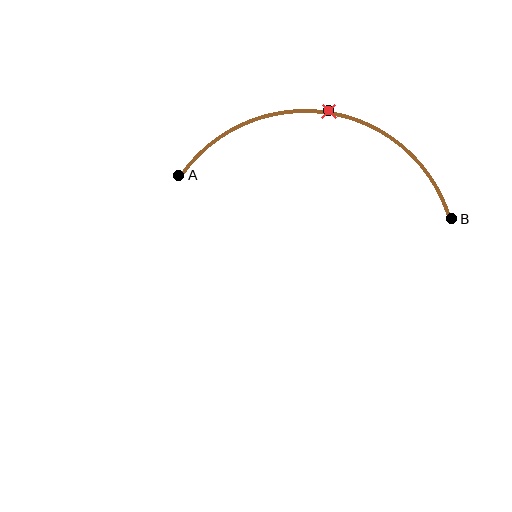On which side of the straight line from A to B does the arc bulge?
The arc bulges above the straight line connecting A and B.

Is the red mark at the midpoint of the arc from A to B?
Yes. The red mark lies on the arc at equal arc-length from both A and B — it is the arc midpoint.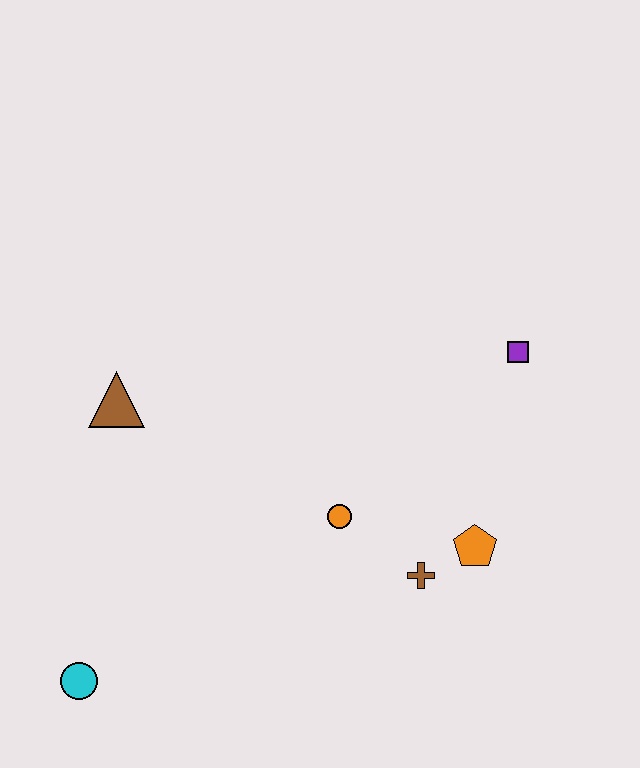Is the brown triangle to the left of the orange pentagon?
Yes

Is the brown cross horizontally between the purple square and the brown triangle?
Yes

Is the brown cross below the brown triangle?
Yes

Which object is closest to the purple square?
The orange pentagon is closest to the purple square.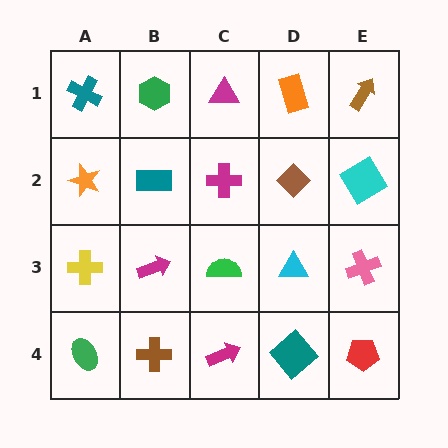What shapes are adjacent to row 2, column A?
A teal cross (row 1, column A), a yellow cross (row 3, column A), a teal rectangle (row 2, column B).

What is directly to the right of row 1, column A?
A green hexagon.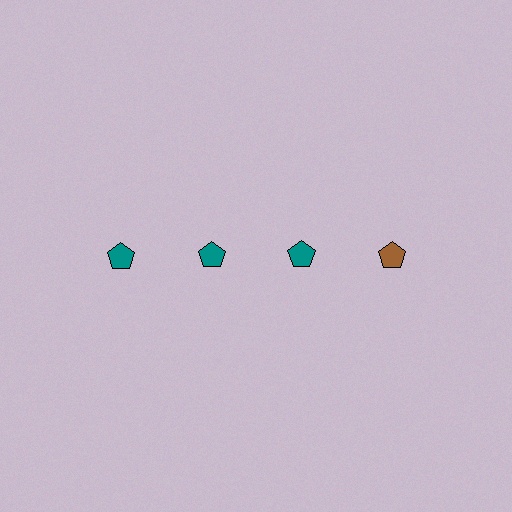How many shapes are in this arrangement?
There are 4 shapes arranged in a grid pattern.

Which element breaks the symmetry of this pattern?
The brown pentagon in the top row, second from right column breaks the symmetry. All other shapes are teal pentagons.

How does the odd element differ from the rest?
It has a different color: brown instead of teal.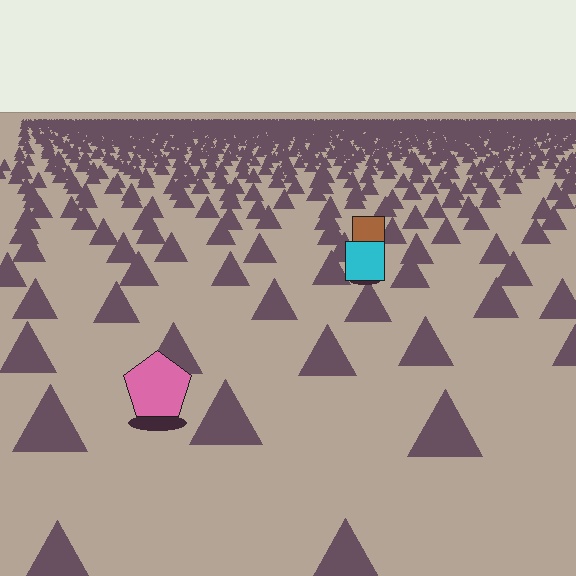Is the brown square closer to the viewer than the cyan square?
No. The cyan square is closer — you can tell from the texture gradient: the ground texture is coarser near it.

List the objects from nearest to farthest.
From nearest to farthest: the pink pentagon, the cyan square, the brown square.